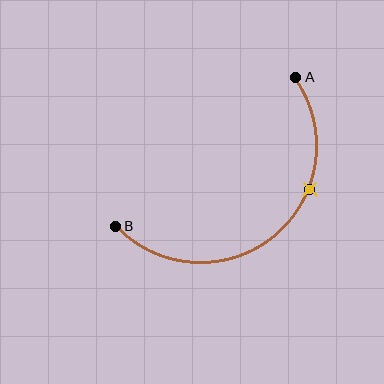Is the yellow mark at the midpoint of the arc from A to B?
No. The yellow mark lies on the arc but is closer to endpoint A. The arc midpoint would be at the point on the curve equidistant along the arc from both A and B.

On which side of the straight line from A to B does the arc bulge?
The arc bulges below and to the right of the straight line connecting A and B.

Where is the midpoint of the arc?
The arc midpoint is the point on the curve farthest from the straight line joining A and B. It sits below and to the right of that line.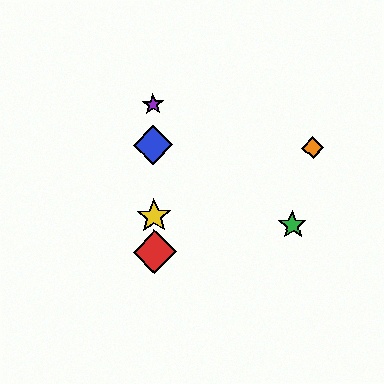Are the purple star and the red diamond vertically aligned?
Yes, both are at x≈153.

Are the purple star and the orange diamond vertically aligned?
No, the purple star is at x≈153 and the orange diamond is at x≈313.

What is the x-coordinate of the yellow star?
The yellow star is at x≈154.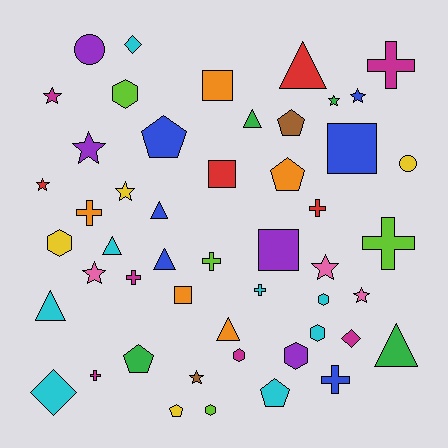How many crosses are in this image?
There are 9 crosses.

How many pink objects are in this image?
There are 3 pink objects.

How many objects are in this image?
There are 50 objects.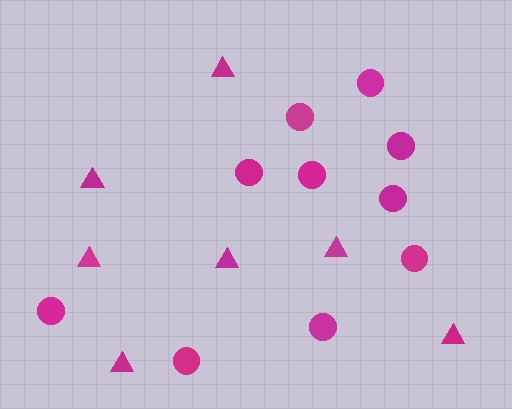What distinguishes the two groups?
There are 2 groups: one group of circles (10) and one group of triangles (7).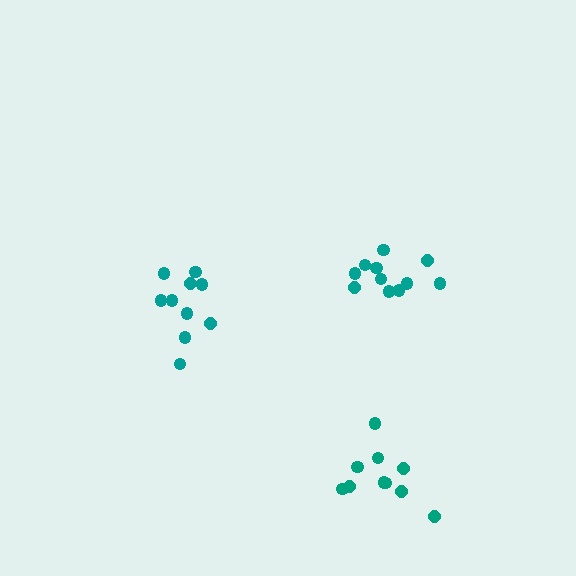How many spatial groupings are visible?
There are 3 spatial groupings.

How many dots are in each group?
Group 1: 10 dots, Group 2: 11 dots, Group 3: 10 dots (31 total).